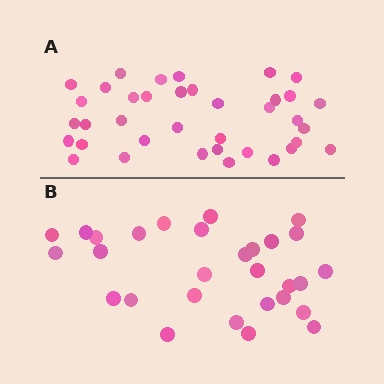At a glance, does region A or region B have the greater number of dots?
Region A (the top region) has more dots.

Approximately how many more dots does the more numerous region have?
Region A has roughly 8 or so more dots than region B.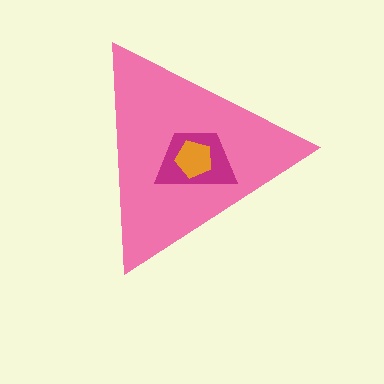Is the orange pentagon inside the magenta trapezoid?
Yes.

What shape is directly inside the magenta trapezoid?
The orange pentagon.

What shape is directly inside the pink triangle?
The magenta trapezoid.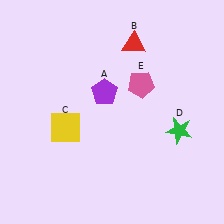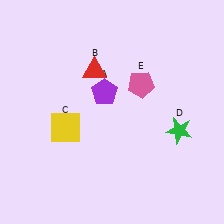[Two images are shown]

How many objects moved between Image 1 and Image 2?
1 object moved between the two images.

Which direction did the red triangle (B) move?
The red triangle (B) moved left.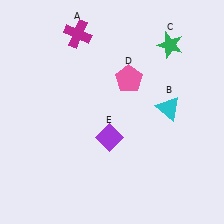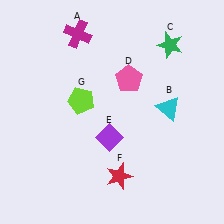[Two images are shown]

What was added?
A red star (F), a lime pentagon (G) were added in Image 2.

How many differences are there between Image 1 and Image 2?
There are 2 differences between the two images.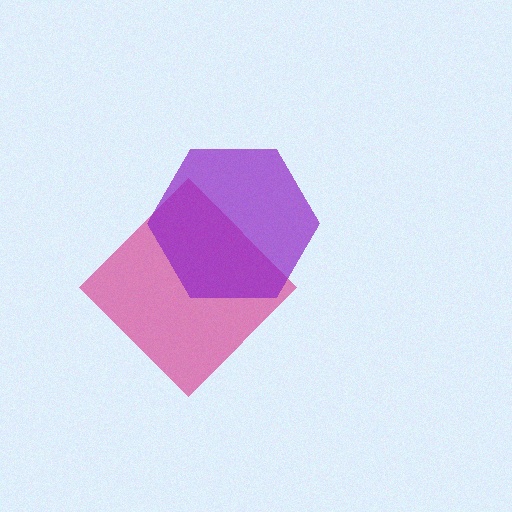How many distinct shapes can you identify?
There are 2 distinct shapes: a magenta diamond, a purple hexagon.